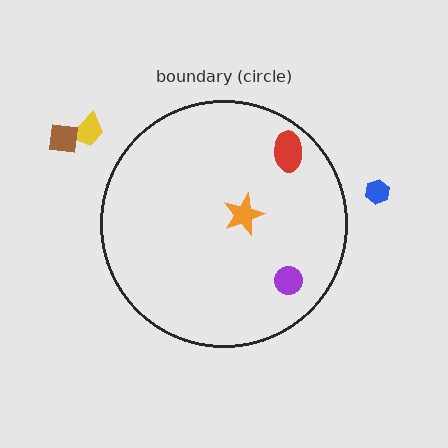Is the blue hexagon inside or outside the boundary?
Outside.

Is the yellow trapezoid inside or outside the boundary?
Outside.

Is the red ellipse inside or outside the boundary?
Inside.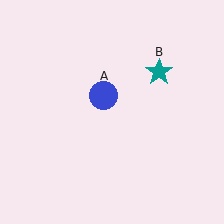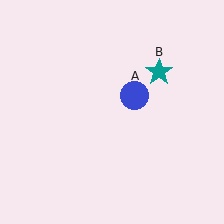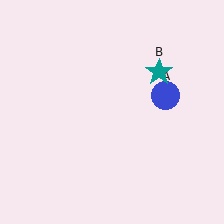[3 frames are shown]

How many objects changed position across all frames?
1 object changed position: blue circle (object A).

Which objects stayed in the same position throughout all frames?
Teal star (object B) remained stationary.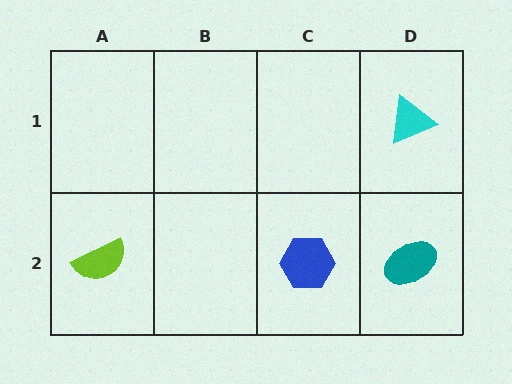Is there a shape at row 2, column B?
No, that cell is empty.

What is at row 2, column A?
A lime semicircle.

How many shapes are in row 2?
3 shapes.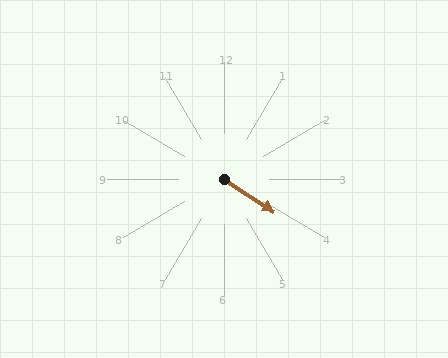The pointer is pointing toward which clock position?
Roughly 4 o'clock.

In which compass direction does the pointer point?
Southeast.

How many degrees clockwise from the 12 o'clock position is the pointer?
Approximately 124 degrees.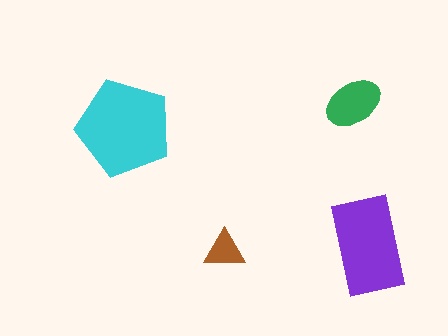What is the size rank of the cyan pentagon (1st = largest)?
1st.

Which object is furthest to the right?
The purple rectangle is rightmost.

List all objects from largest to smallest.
The cyan pentagon, the purple rectangle, the green ellipse, the brown triangle.